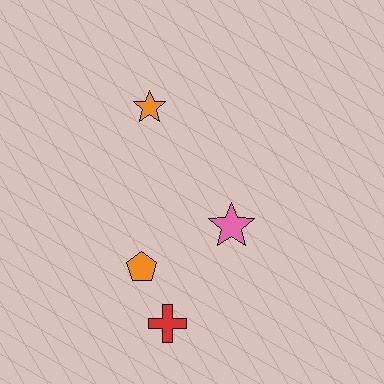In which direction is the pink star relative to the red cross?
The pink star is above the red cross.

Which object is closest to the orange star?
The pink star is closest to the orange star.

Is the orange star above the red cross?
Yes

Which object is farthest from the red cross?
The orange star is farthest from the red cross.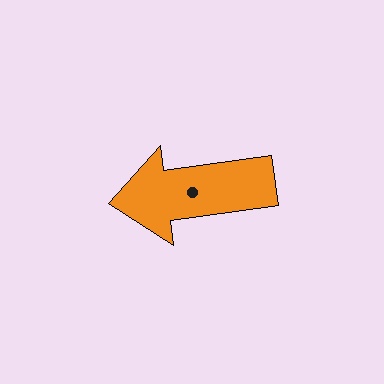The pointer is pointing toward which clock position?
Roughly 9 o'clock.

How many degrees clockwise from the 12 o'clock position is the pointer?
Approximately 262 degrees.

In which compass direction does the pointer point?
West.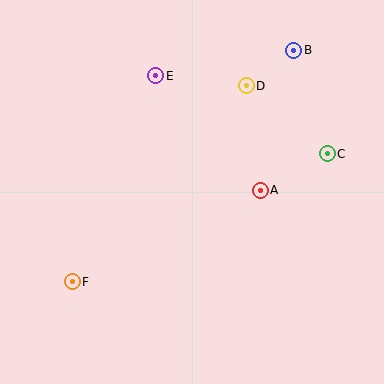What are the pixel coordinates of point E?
Point E is at (156, 76).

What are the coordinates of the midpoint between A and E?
The midpoint between A and E is at (208, 133).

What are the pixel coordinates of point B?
Point B is at (294, 50).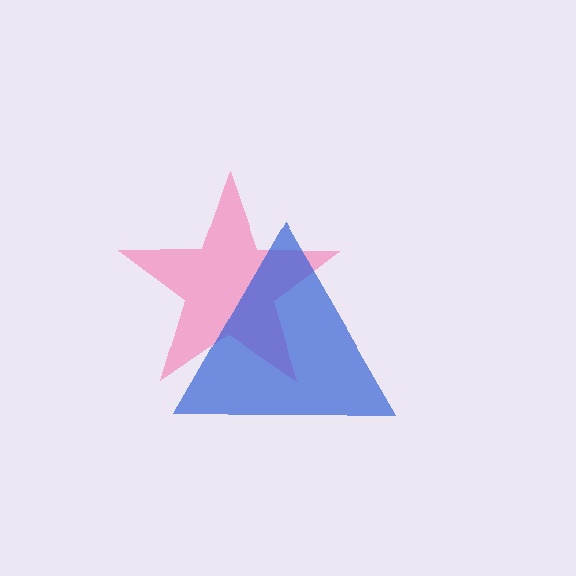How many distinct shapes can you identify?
There are 2 distinct shapes: a pink star, a blue triangle.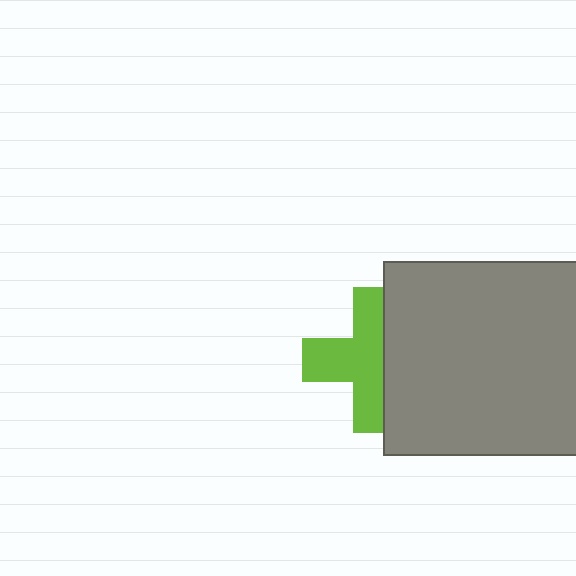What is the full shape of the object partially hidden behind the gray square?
The partially hidden object is a lime cross.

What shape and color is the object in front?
The object in front is a gray square.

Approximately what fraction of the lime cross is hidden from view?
Roughly 39% of the lime cross is hidden behind the gray square.